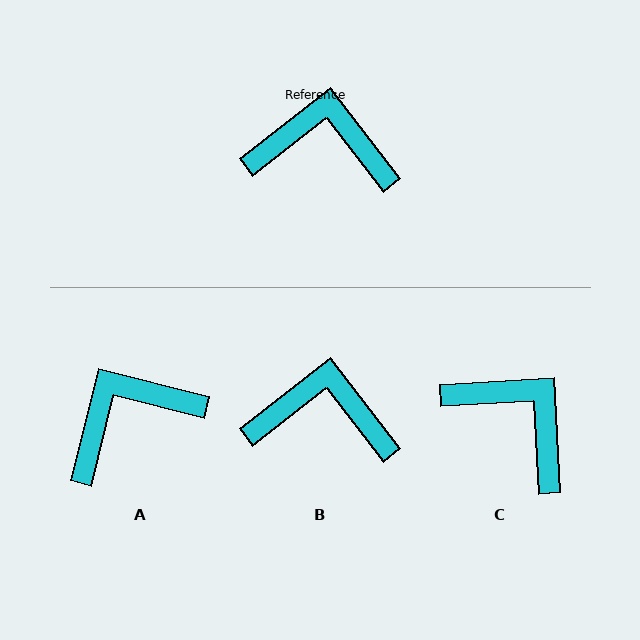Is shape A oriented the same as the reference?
No, it is off by about 38 degrees.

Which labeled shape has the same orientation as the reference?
B.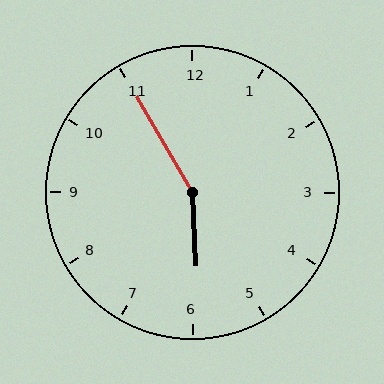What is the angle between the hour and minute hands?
Approximately 152 degrees.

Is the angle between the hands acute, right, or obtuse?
It is obtuse.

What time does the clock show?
5:55.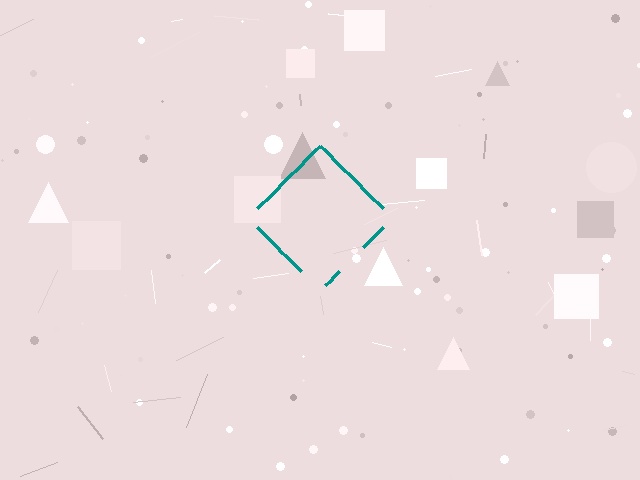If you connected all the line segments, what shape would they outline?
They would outline a diamond.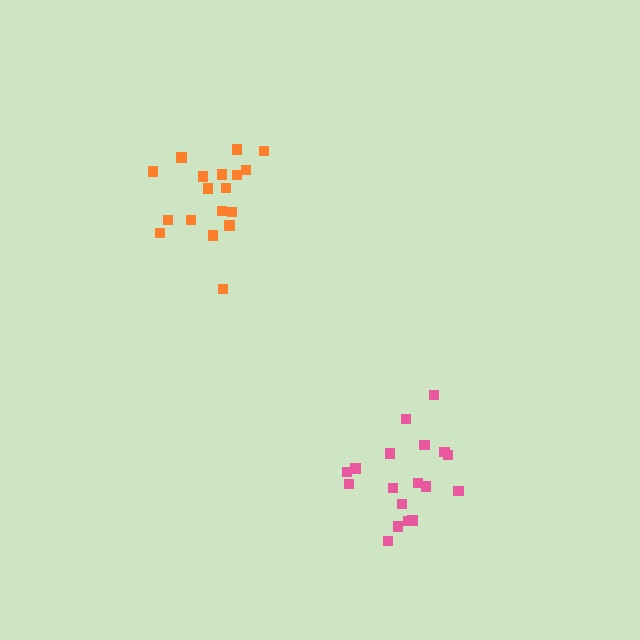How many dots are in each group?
Group 1: 18 dots, Group 2: 18 dots (36 total).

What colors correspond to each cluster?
The clusters are colored: pink, orange.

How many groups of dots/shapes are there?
There are 2 groups.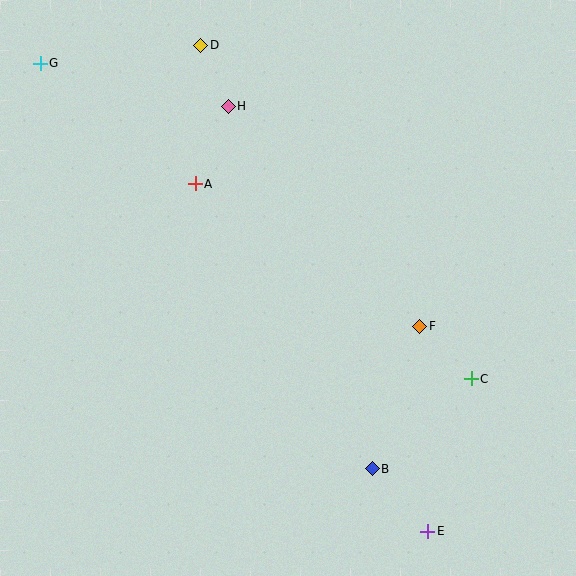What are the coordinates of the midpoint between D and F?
The midpoint between D and F is at (310, 186).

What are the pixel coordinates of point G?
Point G is at (40, 63).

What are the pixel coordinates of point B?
Point B is at (372, 469).